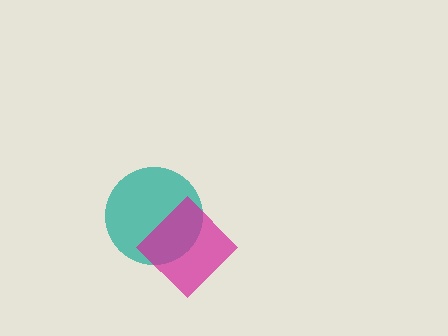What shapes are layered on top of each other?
The layered shapes are: a teal circle, a magenta diamond.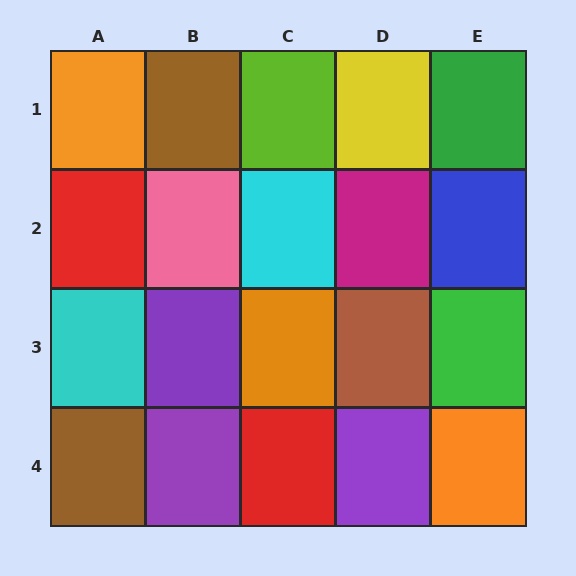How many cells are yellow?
1 cell is yellow.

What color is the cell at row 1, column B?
Brown.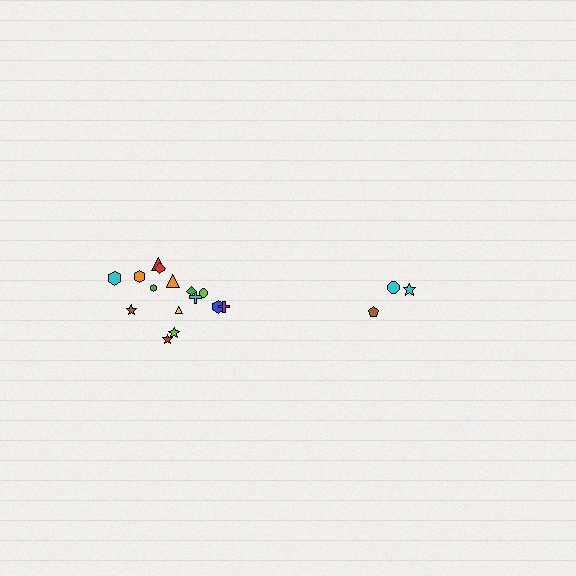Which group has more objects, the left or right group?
The left group.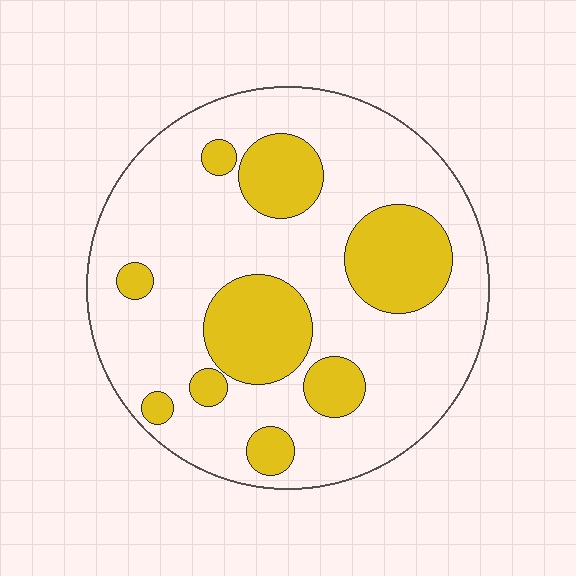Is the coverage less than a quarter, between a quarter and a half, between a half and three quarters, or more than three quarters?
Between a quarter and a half.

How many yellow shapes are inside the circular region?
9.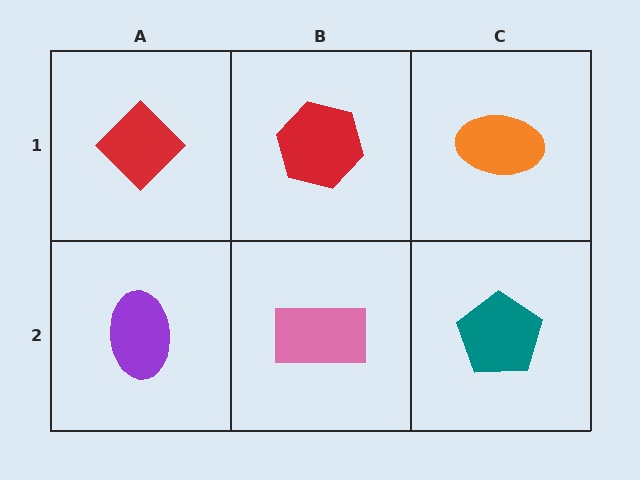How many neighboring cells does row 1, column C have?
2.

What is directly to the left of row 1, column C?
A red hexagon.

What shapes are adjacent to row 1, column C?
A teal pentagon (row 2, column C), a red hexagon (row 1, column B).